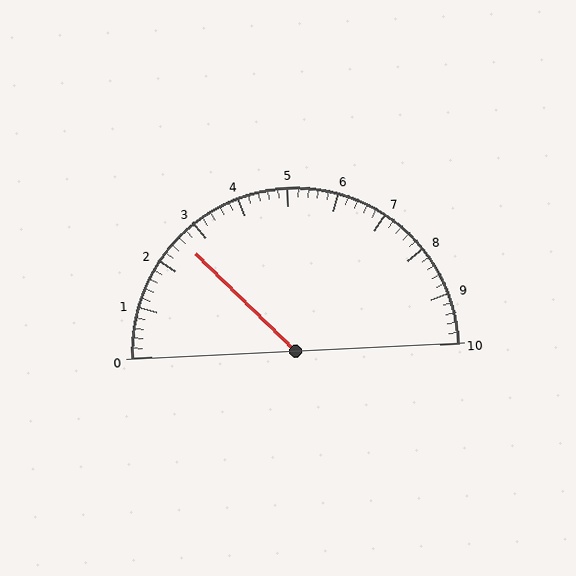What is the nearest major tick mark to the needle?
The nearest major tick mark is 3.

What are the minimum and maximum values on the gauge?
The gauge ranges from 0 to 10.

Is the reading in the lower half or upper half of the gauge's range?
The reading is in the lower half of the range (0 to 10).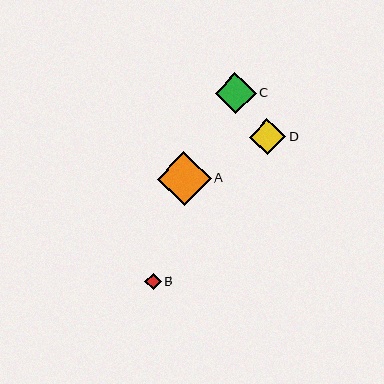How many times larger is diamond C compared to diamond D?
Diamond C is approximately 1.1 times the size of diamond D.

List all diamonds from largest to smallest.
From largest to smallest: A, C, D, B.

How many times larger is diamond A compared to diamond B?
Diamond A is approximately 3.3 times the size of diamond B.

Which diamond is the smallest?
Diamond B is the smallest with a size of approximately 16 pixels.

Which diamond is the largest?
Diamond A is the largest with a size of approximately 54 pixels.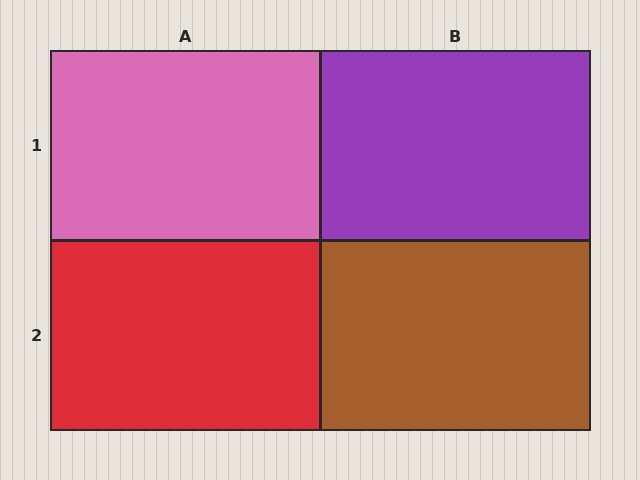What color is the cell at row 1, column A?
Pink.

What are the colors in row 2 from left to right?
Red, brown.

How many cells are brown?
1 cell is brown.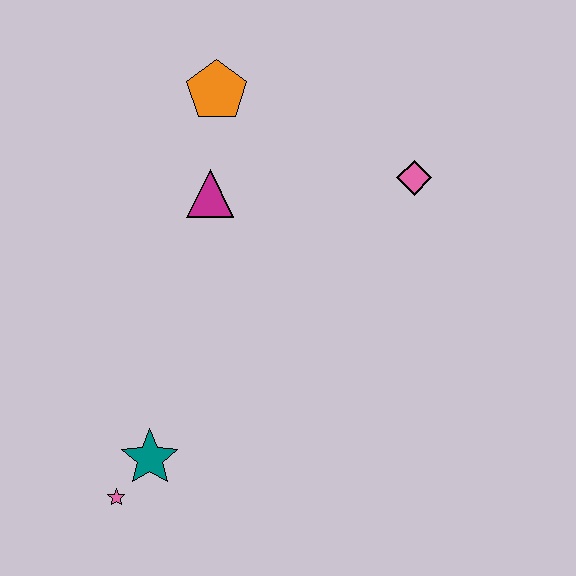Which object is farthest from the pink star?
The pink diamond is farthest from the pink star.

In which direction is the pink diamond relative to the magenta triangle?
The pink diamond is to the right of the magenta triangle.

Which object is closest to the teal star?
The pink star is closest to the teal star.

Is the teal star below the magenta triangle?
Yes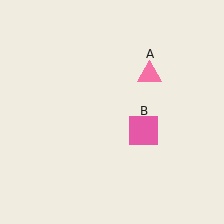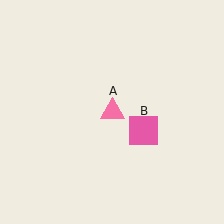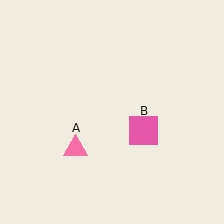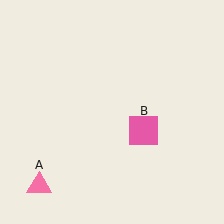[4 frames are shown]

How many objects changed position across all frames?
1 object changed position: pink triangle (object A).